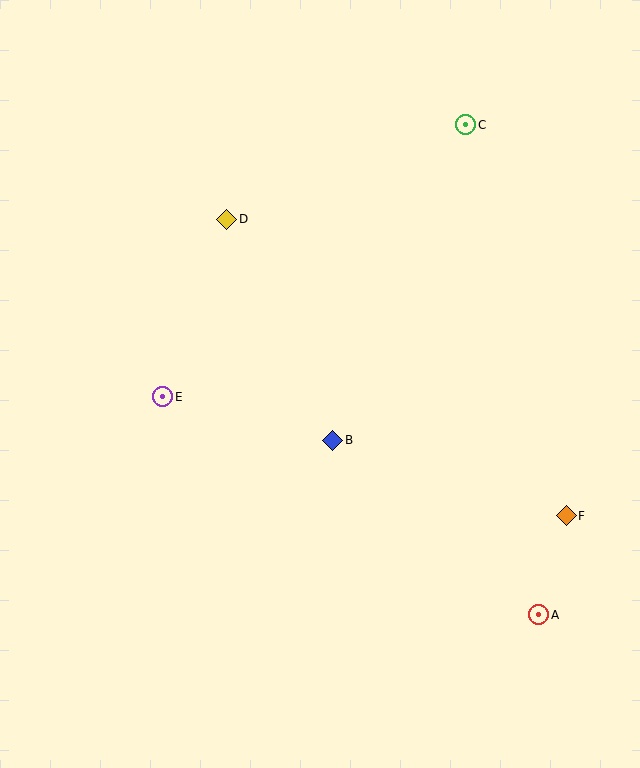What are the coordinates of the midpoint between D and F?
The midpoint between D and F is at (396, 367).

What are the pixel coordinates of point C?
Point C is at (466, 125).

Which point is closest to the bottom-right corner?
Point A is closest to the bottom-right corner.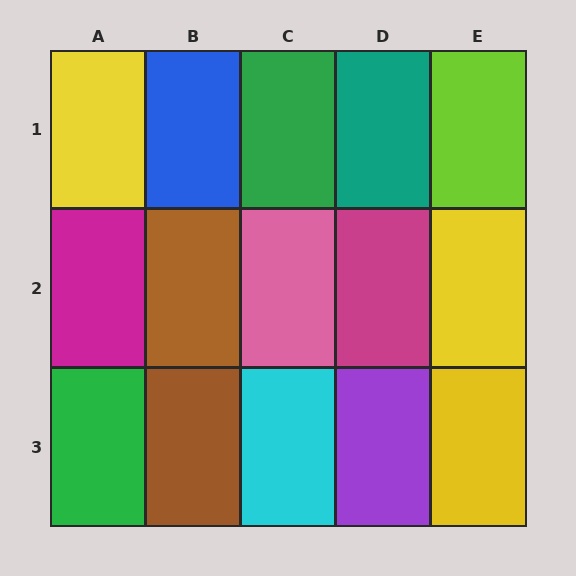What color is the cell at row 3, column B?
Brown.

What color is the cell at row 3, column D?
Purple.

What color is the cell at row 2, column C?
Pink.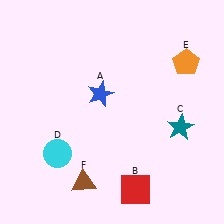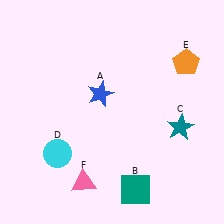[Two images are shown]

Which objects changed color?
B changed from red to teal. F changed from brown to pink.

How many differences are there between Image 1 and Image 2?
There are 2 differences between the two images.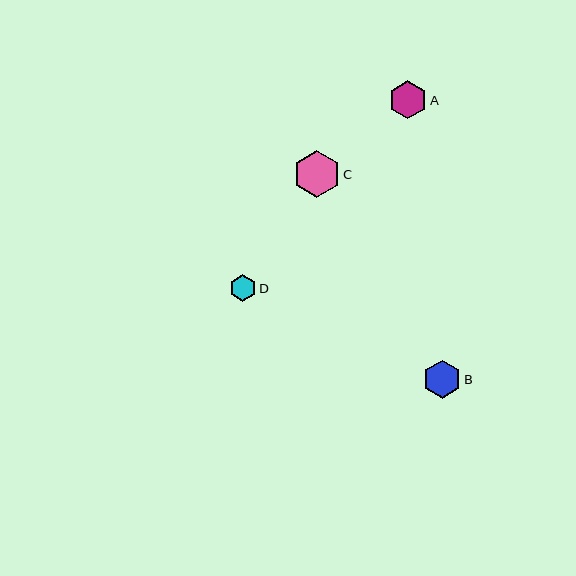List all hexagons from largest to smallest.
From largest to smallest: C, A, B, D.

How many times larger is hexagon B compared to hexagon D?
Hexagon B is approximately 1.4 times the size of hexagon D.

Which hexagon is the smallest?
Hexagon D is the smallest with a size of approximately 27 pixels.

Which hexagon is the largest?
Hexagon C is the largest with a size of approximately 47 pixels.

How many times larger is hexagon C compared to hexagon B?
Hexagon C is approximately 1.2 times the size of hexagon B.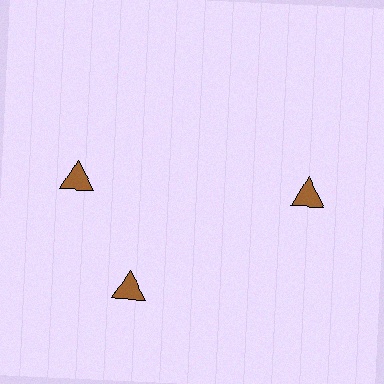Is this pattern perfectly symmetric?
No. The 3 brown triangles are arranged in a ring, but one element near the 11 o'clock position is rotated out of alignment along the ring, breaking the 3-fold rotational symmetry.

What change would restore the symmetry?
The symmetry would be restored by rotating it back into even spacing with its neighbors so that all 3 triangles sit at equal angles and equal distance from the center.